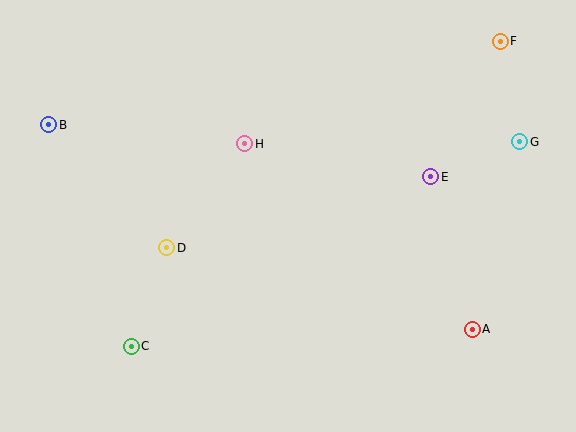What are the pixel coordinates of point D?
Point D is at (167, 248).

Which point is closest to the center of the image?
Point H at (245, 144) is closest to the center.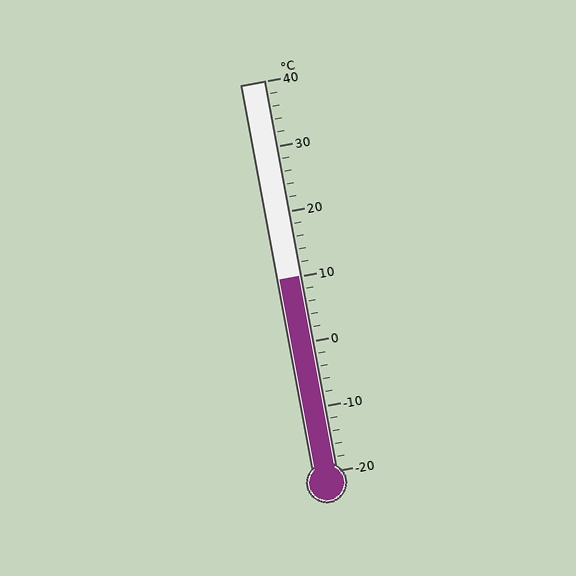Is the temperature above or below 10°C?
The temperature is at 10°C.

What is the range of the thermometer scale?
The thermometer scale ranges from -20°C to 40°C.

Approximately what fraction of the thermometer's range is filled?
The thermometer is filled to approximately 50% of its range.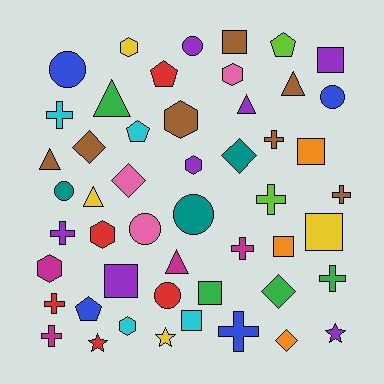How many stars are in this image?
There are 3 stars.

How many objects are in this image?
There are 50 objects.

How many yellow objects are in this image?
There are 4 yellow objects.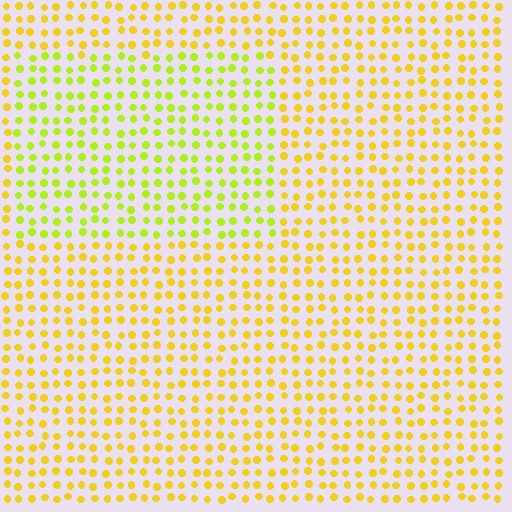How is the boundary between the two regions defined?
The boundary is defined purely by a slight shift in hue (about 30 degrees). Spacing, size, and orientation are identical on both sides.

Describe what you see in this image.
The image is filled with small yellow elements in a uniform arrangement. A rectangle-shaped region is visible where the elements are tinted to a slightly different hue, forming a subtle color boundary.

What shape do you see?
I see a rectangle.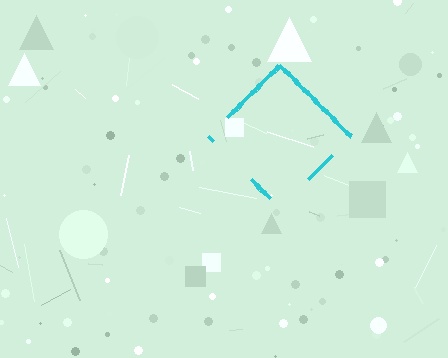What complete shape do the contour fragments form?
The contour fragments form a diamond.